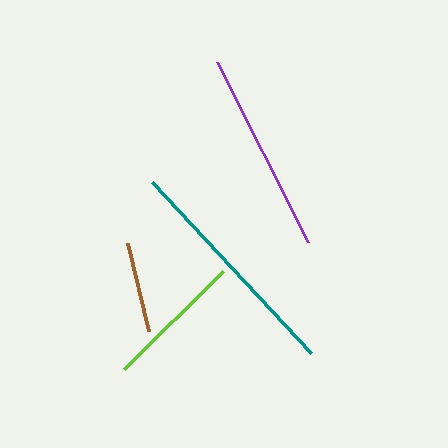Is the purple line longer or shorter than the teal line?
The teal line is longer than the purple line.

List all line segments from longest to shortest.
From longest to shortest: teal, purple, lime, brown.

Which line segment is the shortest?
The brown line is the shortest at approximately 90 pixels.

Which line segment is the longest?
The teal line is the longest at approximately 233 pixels.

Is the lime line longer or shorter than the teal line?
The teal line is longer than the lime line.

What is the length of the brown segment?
The brown segment is approximately 90 pixels long.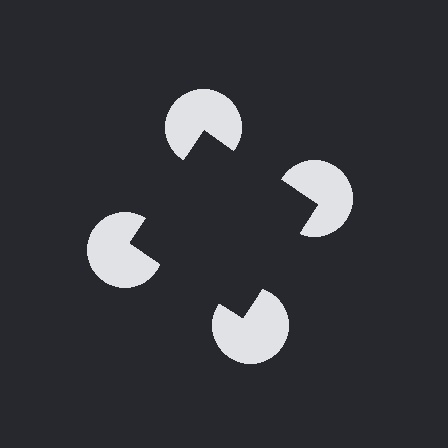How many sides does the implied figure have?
4 sides.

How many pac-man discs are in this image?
There are 4 — one at each vertex of the illusory square.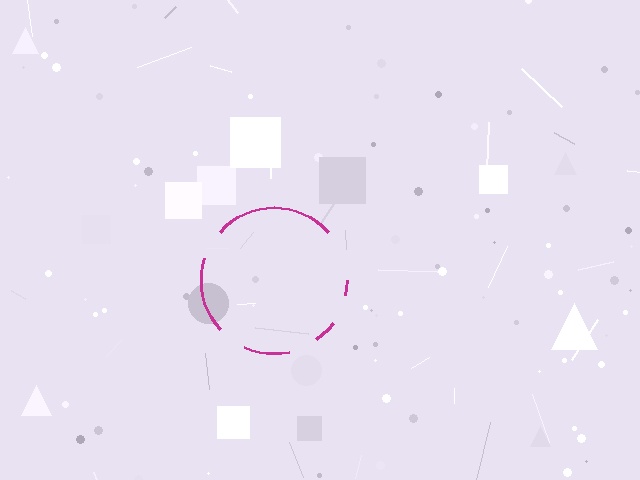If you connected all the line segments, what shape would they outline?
They would outline a circle.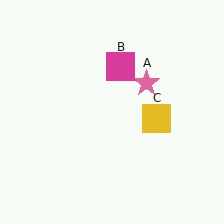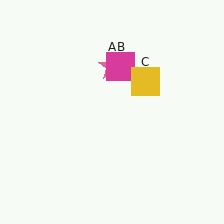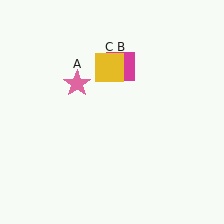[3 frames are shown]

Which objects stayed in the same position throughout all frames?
Magenta square (object B) remained stationary.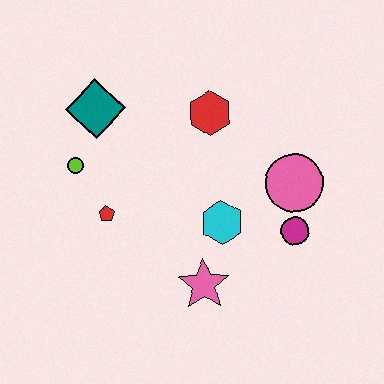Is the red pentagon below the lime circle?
Yes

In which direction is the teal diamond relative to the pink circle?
The teal diamond is to the left of the pink circle.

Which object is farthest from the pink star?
The teal diamond is farthest from the pink star.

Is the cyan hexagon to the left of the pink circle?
Yes